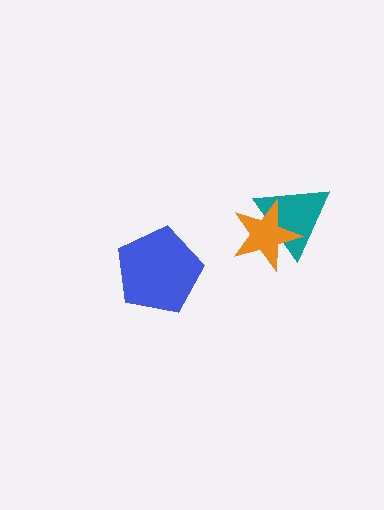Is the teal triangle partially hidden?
Yes, it is partially covered by another shape.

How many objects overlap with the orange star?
1 object overlaps with the orange star.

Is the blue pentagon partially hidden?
No, no other shape covers it.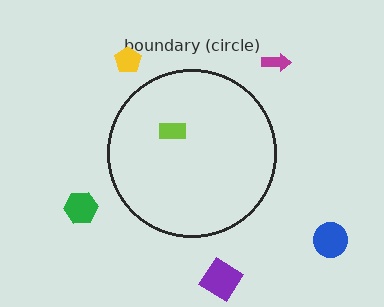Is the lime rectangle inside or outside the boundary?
Inside.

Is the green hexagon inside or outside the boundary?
Outside.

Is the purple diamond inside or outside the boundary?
Outside.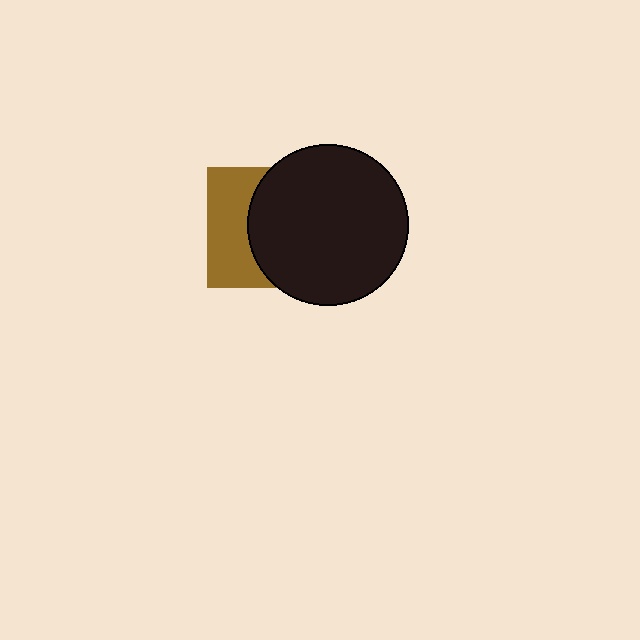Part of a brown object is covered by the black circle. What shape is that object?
It is a square.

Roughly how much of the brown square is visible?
A small part of it is visible (roughly 39%).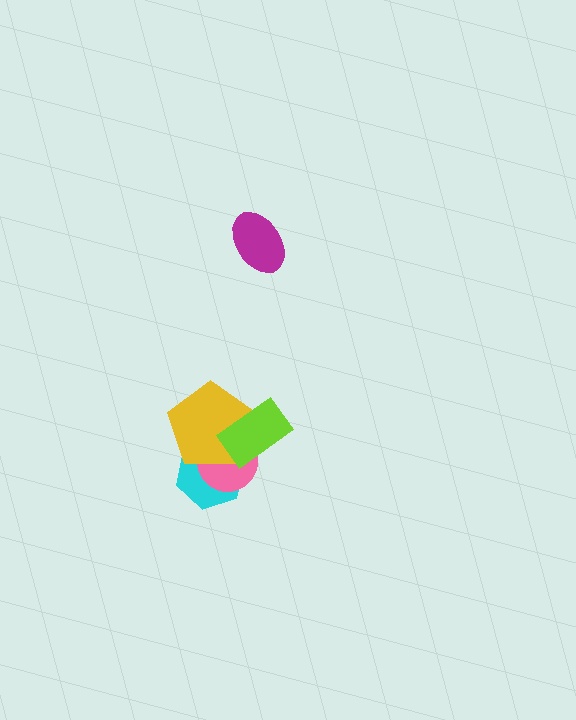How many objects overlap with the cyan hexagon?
3 objects overlap with the cyan hexagon.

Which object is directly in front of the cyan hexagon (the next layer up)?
The pink circle is directly in front of the cyan hexagon.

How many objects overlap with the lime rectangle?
3 objects overlap with the lime rectangle.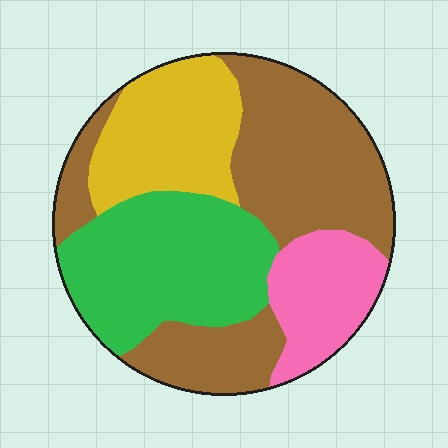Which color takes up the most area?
Brown, at roughly 40%.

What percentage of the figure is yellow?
Yellow covers 19% of the figure.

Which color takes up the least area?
Pink, at roughly 15%.